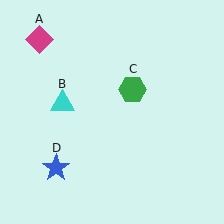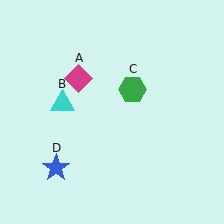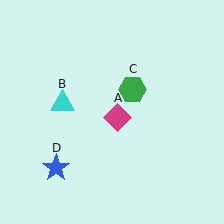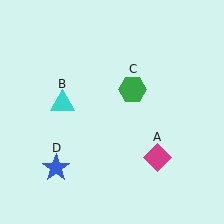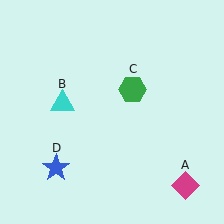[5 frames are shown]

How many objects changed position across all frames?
1 object changed position: magenta diamond (object A).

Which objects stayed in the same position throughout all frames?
Cyan triangle (object B) and green hexagon (object C) and blue star (object D) remained stationary.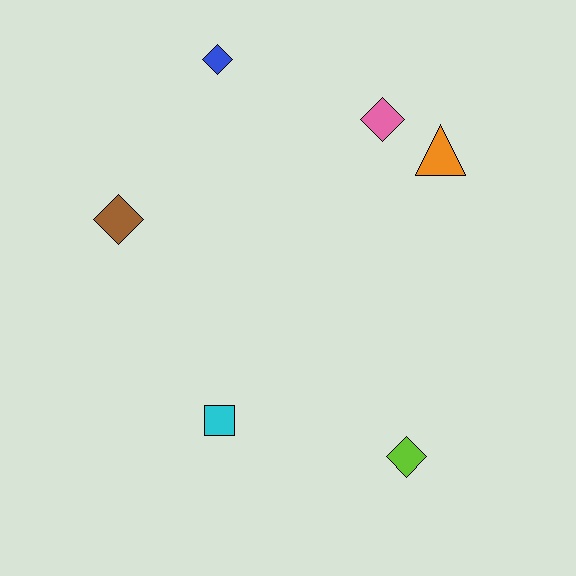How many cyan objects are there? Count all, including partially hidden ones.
There is 1 cyan object.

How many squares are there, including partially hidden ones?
There is 1 square.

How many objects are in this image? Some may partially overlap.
There are 6 objects.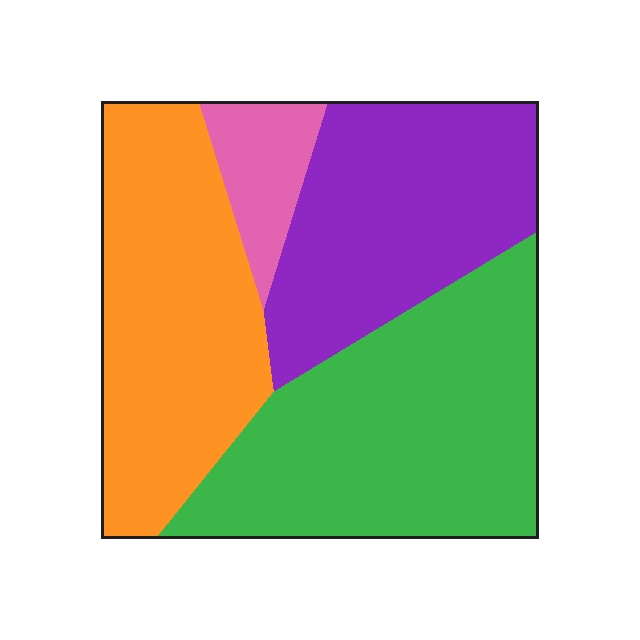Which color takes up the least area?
Pink, at roughly 5%.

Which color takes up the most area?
Green, at roughly 35%.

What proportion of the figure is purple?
Purple covers about 25% of the figure.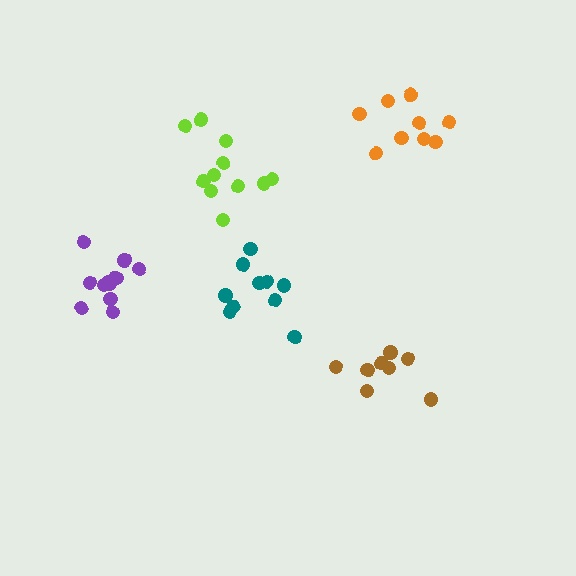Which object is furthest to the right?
The orange cluster is rightmost.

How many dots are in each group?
Group 1: 8 dots, Group 2: 10 dots, Group 3: 9 dots, Group 4: 11 dots, Group 5: 12 dots (50 total).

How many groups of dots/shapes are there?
There are 5 groups.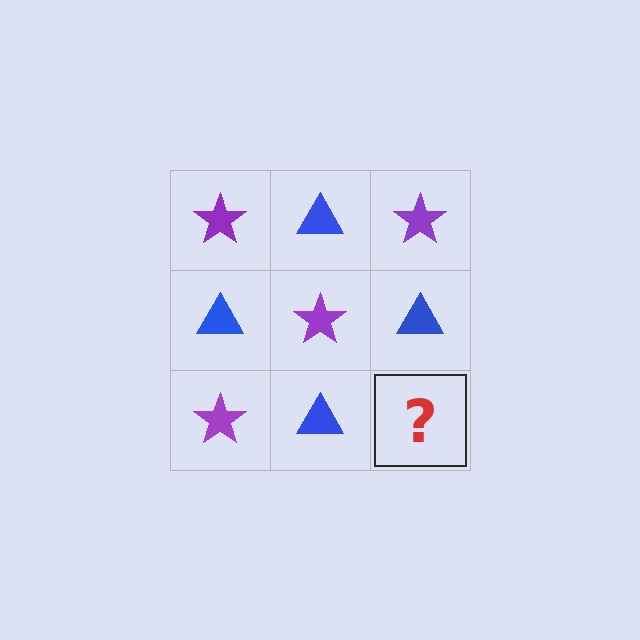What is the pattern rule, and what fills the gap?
The rule is that it alternates purple star and blue triangle in a checkerboard pattern. The gap should be filled with a purple star.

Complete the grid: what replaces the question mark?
The question mark should be replaced with a purple star.